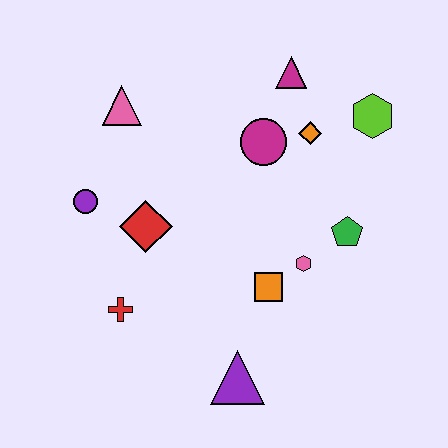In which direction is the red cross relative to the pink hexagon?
The red cross is to the left of the pink hexagon.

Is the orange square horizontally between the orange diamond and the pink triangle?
Yes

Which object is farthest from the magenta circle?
The purple triangle is farthest from the magenta circle.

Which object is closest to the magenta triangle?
The orange diamond is closest to the magenta triangle.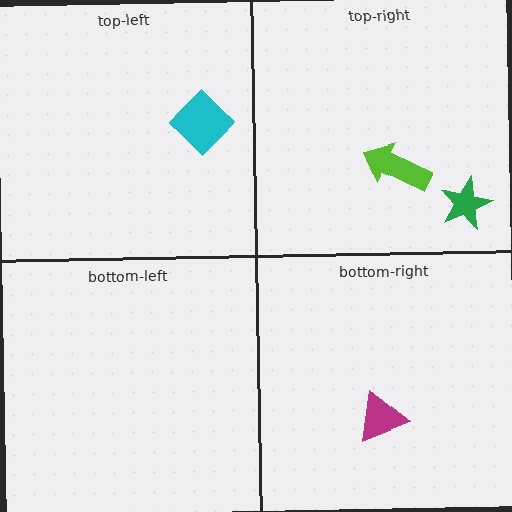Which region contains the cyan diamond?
The top-left region.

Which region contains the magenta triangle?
The bottom-right region.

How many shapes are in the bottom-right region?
1.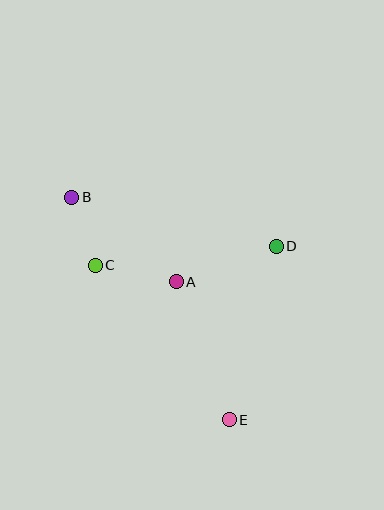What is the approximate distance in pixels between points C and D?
The distance between C and D is approximately 182 pixels.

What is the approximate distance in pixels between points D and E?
The distance between D and E is approximately 180 pixels.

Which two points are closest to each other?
Points B and C are closest to each other.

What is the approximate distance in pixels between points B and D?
The distance between B and D is approximately 211 pixels.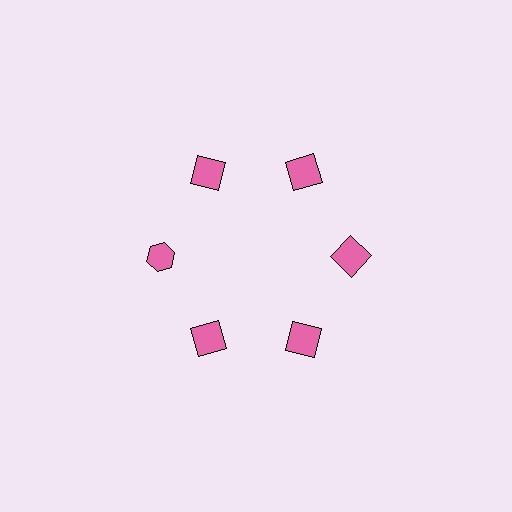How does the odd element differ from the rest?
It has a different shape: hexagon instead of square.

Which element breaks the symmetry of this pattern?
The pink hexagon at roughly the 9 o'clock position breaks the symmetry. All other shapes are pink squares.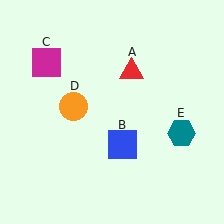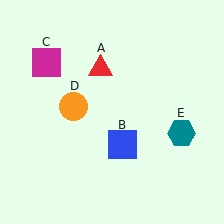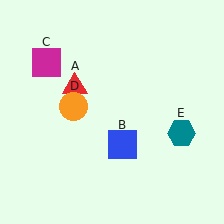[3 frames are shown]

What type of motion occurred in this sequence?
The red triangle (object A) rotated counterclockwise around the center of the scene.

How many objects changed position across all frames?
1 object changed position: red triangle (object A).